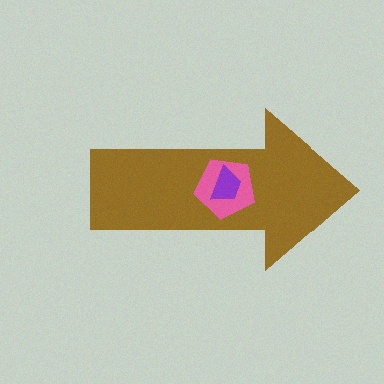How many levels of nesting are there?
3.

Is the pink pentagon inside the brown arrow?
Yes.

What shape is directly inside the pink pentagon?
The purple trapezoid.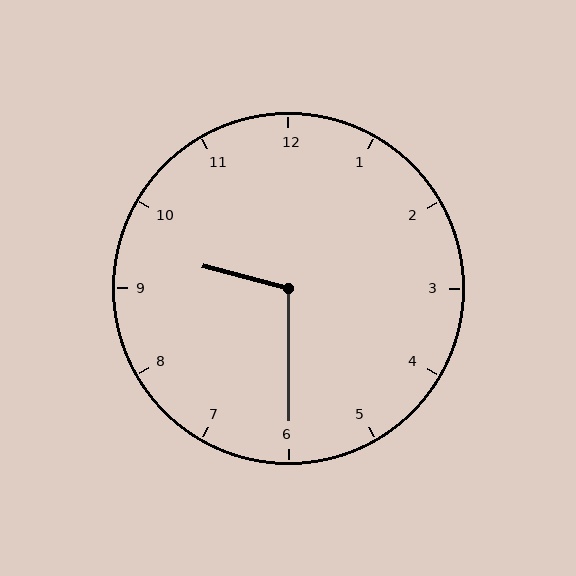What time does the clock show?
9:30.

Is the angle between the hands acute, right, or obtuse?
It is obtuse.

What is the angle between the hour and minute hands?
Approximately 105 degrees.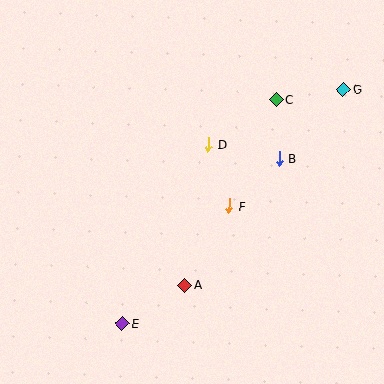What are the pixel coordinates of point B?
Point B is at (280, 159).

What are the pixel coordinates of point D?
Point D is at (209, 144).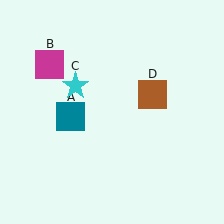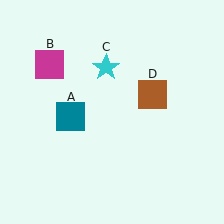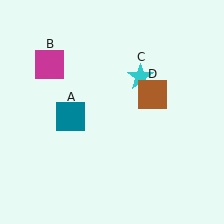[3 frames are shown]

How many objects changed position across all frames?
1 object changed position: cyan star (object C).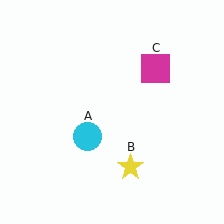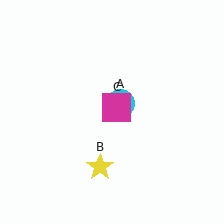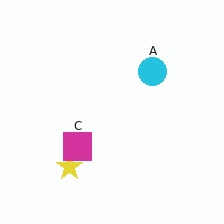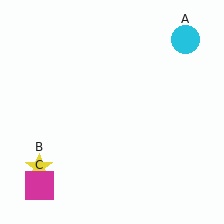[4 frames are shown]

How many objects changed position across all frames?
3 objects changed position: cyan circle (object A), yellow star (object B), magenta square (object C).